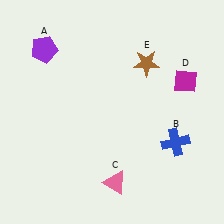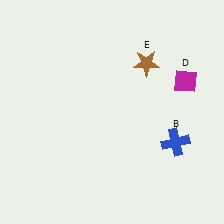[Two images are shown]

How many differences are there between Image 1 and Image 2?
There are 2 differences between the two images.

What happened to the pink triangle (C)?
The pink triangle (C) was removed in Image 2. It was in the bottom-right area of Image 1.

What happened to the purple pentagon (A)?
The purple pentagon (A) was removed in Image 2. It was in the top-left area of Image 1.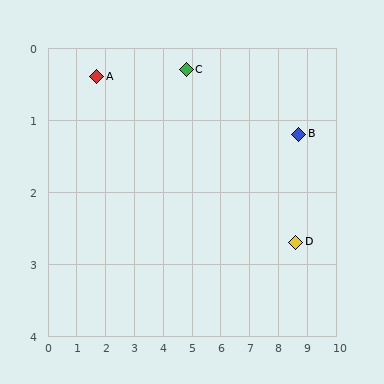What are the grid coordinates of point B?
Point B is at approximately (8.7, 1.2).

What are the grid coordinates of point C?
Point C is at approximately (4.8, 0.3).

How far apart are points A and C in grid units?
Points A and C are about 3.1 grid units apart.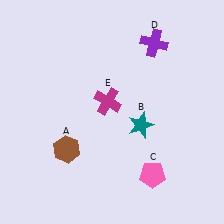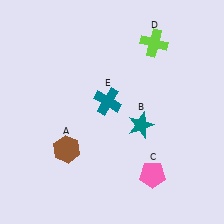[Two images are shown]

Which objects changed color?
D changed from purple to lime. E changed from magenta to teal.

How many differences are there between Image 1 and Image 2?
There are 2 differences between the two images.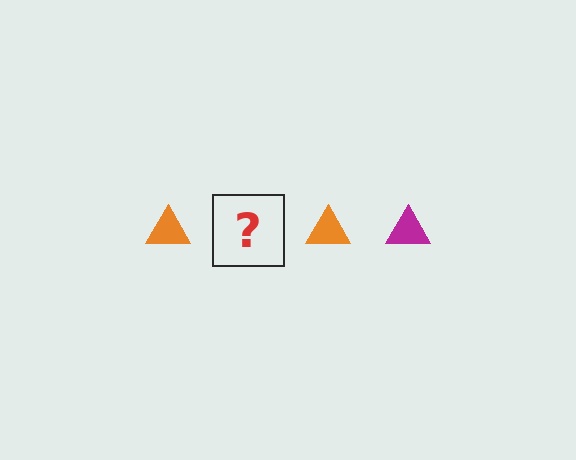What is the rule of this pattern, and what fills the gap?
The rule is that the pattern cycles through orange, magenta triangles. The gap should be filled with a magenta triangle.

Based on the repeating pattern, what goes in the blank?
The blank should be a magenta triangle.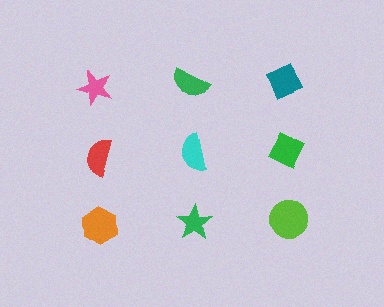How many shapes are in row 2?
3 shapes.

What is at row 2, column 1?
A red semicircle.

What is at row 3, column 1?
An orange hexagon.